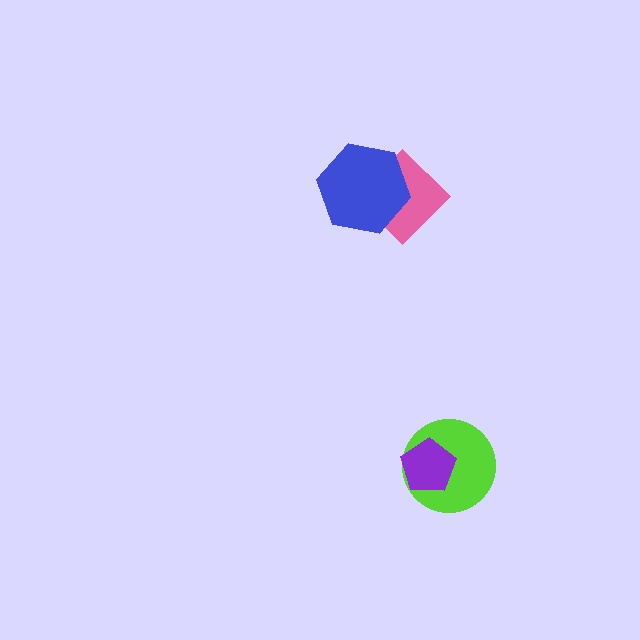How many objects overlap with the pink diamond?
1 object overlaps with the pink diamond.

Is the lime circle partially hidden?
Yes, it is partially covered by another shape.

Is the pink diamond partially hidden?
Yes, it is partially covered by another shape.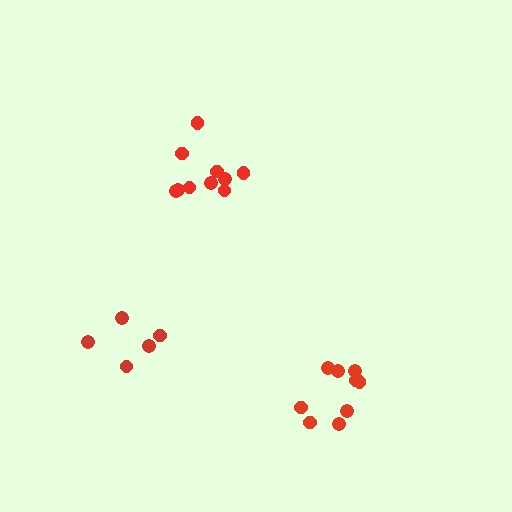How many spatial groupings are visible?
There are 3 spatial groupings.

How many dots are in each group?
Group 1: 9 dots, Group 2: 10 dots, Group 3: 5 dots (24 total).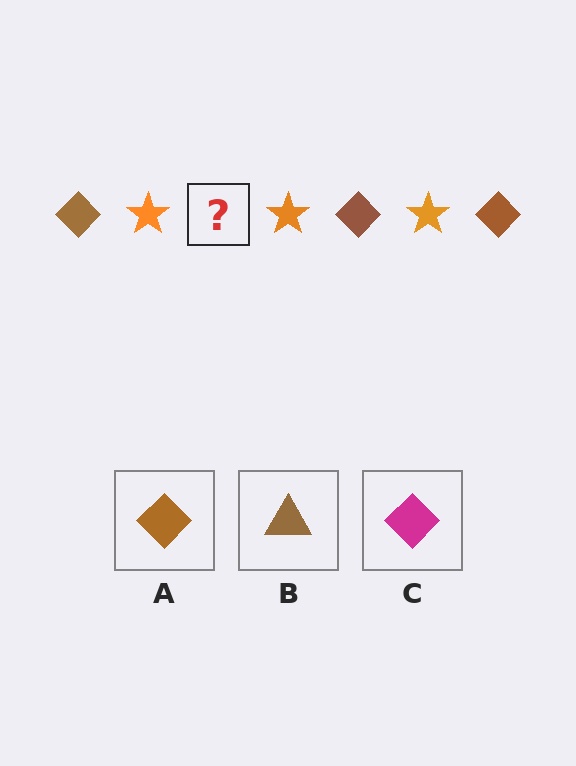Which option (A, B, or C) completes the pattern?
A.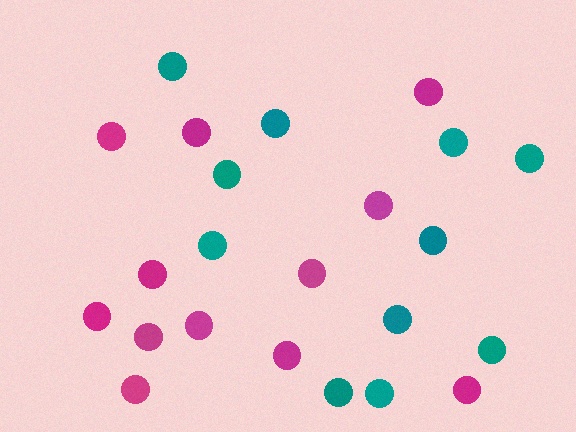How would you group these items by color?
There are 2 groups: one group of magenta circles (12) and one group of teal circles (11).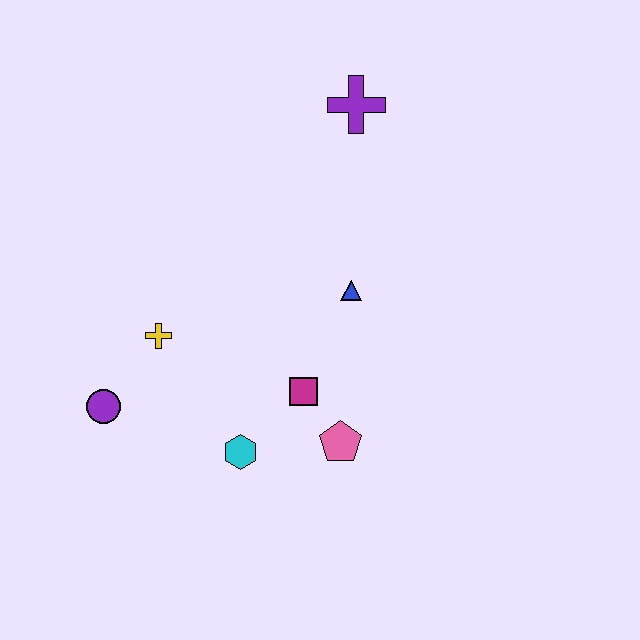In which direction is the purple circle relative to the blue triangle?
The purple circle is to the left of the blue triangle.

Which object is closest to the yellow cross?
The purple circle is closest to the yellow cross.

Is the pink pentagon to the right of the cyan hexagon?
Yes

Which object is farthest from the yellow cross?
The purple cross is farthest from the yellow cross.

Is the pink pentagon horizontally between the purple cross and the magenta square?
Yes